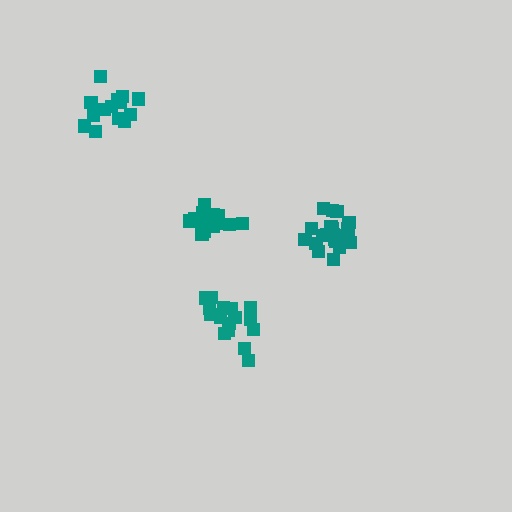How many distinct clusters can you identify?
There are 4 distinct clusters.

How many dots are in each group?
Group 1: 21 dots, Group 2: 19 dots, Group 3: 16 dots, Group 4: 16 dots (72 total).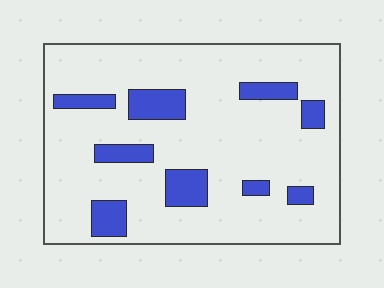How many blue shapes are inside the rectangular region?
9.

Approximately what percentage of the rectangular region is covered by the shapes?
Approximately 15%.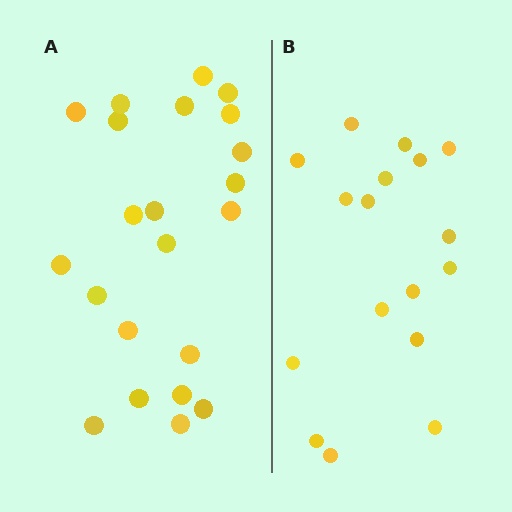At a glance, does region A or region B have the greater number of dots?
Region A (the left region) has more dots.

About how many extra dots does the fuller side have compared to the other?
Region A has about 5 more dots than region B.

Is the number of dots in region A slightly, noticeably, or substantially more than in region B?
Region A has noticeably more, but not dramatically so. The ratio is roughly 1.3 to 1.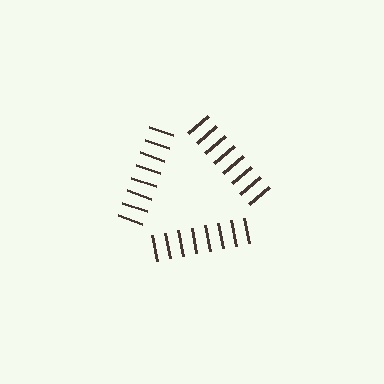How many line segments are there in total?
24 — 8 along each of the 3 edges.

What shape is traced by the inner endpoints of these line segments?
An illusory triangle — the line segments terminate on its edges but no continuous stroke is drawn.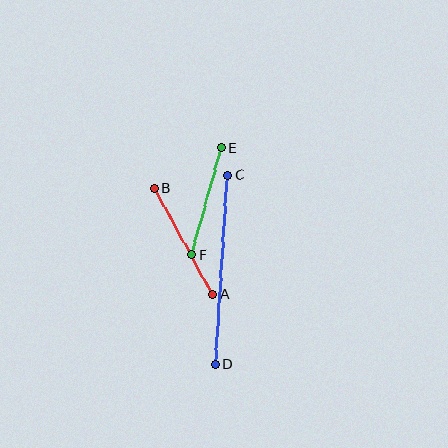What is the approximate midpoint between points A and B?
The midpoint is at approximately (184, 241) pixels.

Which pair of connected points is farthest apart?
Points C and D are farthest apart.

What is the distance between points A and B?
The distance is approximately 121 pixels.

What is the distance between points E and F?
The distance is approximately 111 pixels.